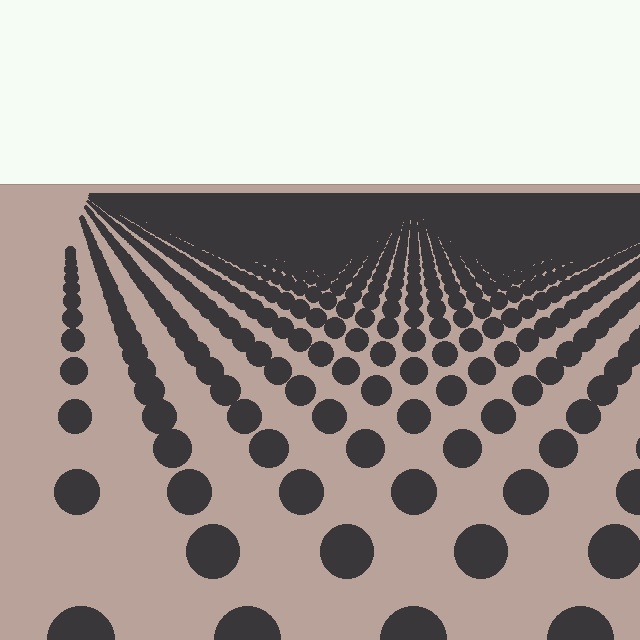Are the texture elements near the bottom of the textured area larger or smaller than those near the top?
Larger. Near the bottom, elements are closer to the viewer and appear at a bigger on-screen size.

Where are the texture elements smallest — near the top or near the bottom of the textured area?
Near the top.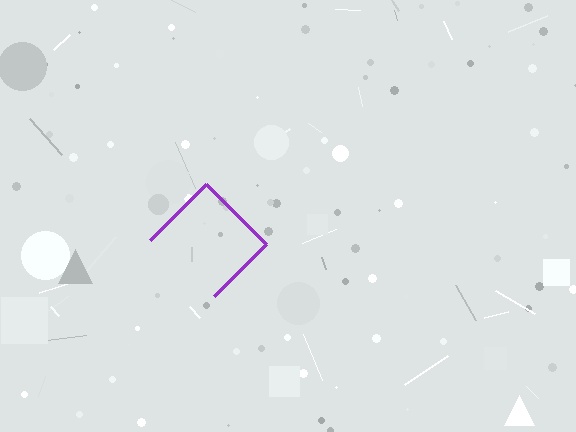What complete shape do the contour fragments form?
The contour fragments form a diamond.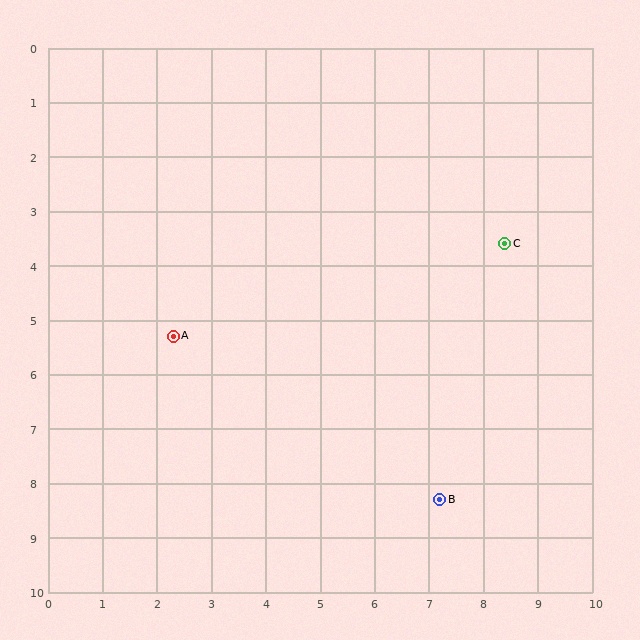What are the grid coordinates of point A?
Point A is at approximately (2.3, 5.3).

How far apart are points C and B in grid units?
Points C and B are about 4.9 grid units apart.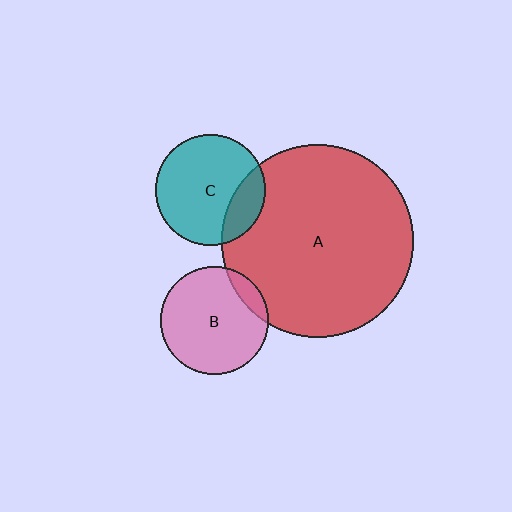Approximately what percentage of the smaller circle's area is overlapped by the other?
Approximately 10%.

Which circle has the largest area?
Circle A (red).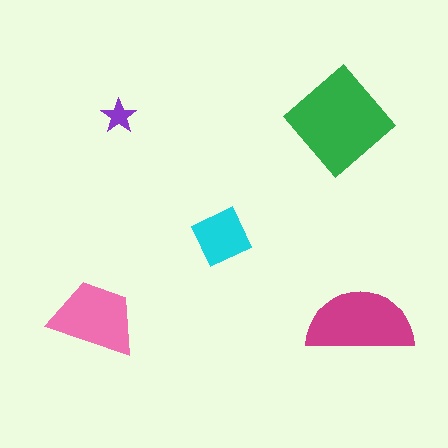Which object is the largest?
The green diamond.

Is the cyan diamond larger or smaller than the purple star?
Larger.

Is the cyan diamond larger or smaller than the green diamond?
Smaller.